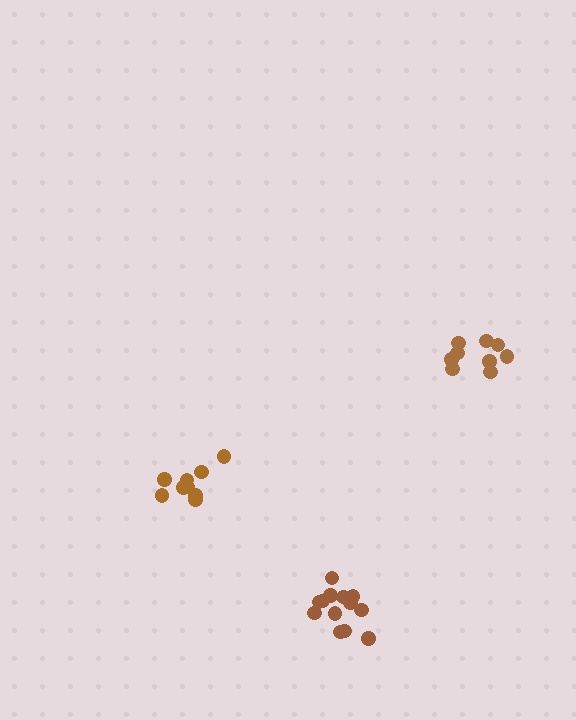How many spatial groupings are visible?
There are 3 spatial groupings.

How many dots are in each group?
Group 1: 14 dots, Group 2: 9 dots, Group 3: 9 dots (32 total).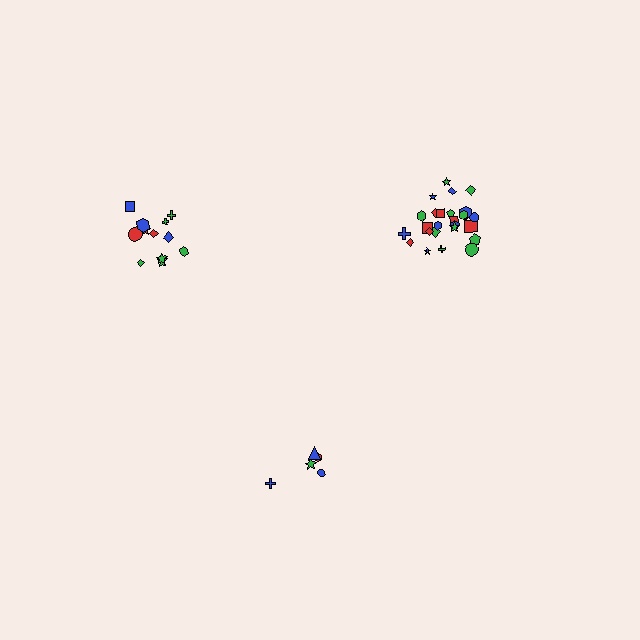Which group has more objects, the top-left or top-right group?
The top-right group.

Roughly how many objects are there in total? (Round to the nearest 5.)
Roughly 40 objects in total.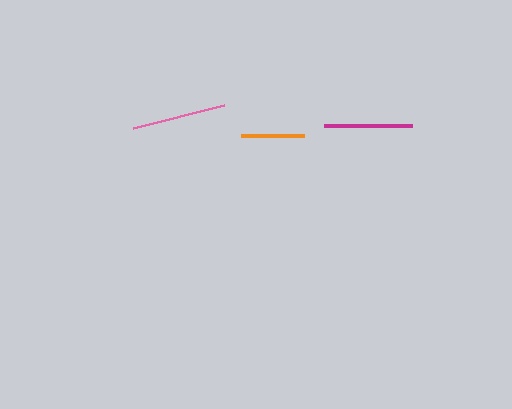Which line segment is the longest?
The pink line is the longest at approximately 94 pixels.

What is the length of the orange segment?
The orange segment is approximately 63 pixels long.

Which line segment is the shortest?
The orange line is the shortest at approximately 63 pixels.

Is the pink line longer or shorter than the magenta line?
The pink line is longer than the magenta line.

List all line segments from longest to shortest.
From longest to shortest: pink, magenta, orange.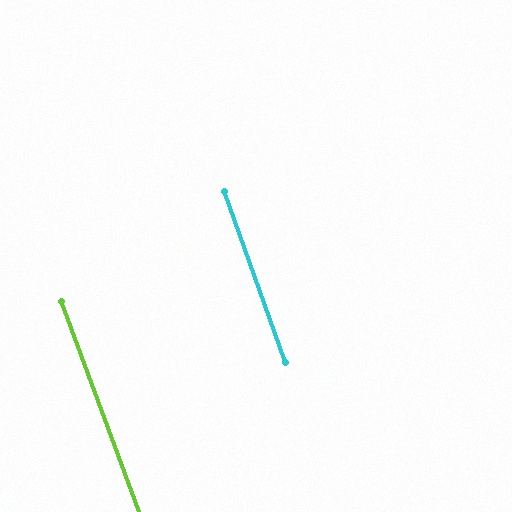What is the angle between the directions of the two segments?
Approximately 1 degree.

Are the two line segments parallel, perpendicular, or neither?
Parallel — their directions differ by only 0.5°.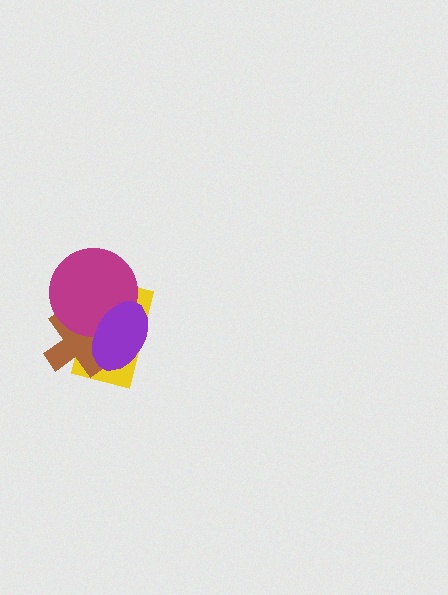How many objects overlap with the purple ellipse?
3 objects overlap with the purple ellipse.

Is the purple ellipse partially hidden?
No, no other shape covers it.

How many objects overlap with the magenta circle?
3 objects overlap with the magenta circle.